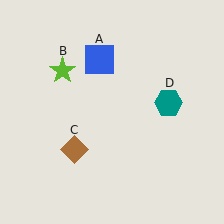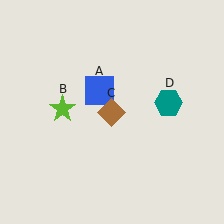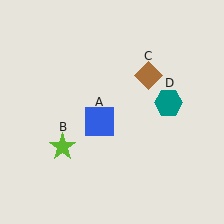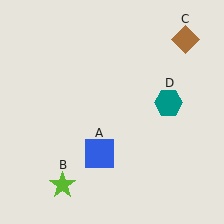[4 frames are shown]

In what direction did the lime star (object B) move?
The lime star (object B) moved down.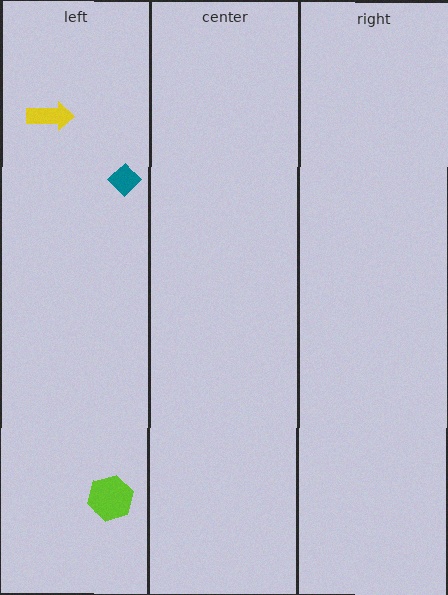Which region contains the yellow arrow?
The left region.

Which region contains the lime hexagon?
The left region.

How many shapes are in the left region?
3.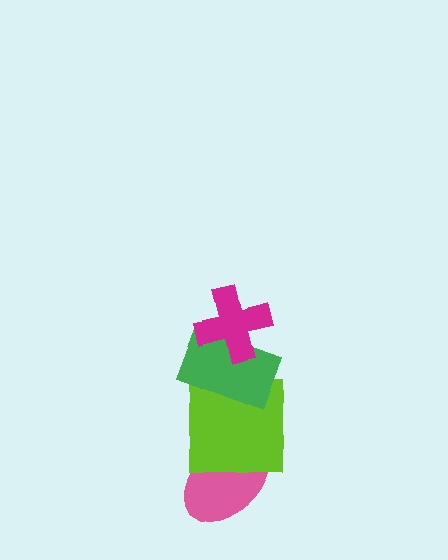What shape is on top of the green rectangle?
The magenta cross is on top of the green rectangle.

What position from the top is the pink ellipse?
The pink ellipse is 4th from the top.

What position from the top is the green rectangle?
The green rectangle is 2nd from the top.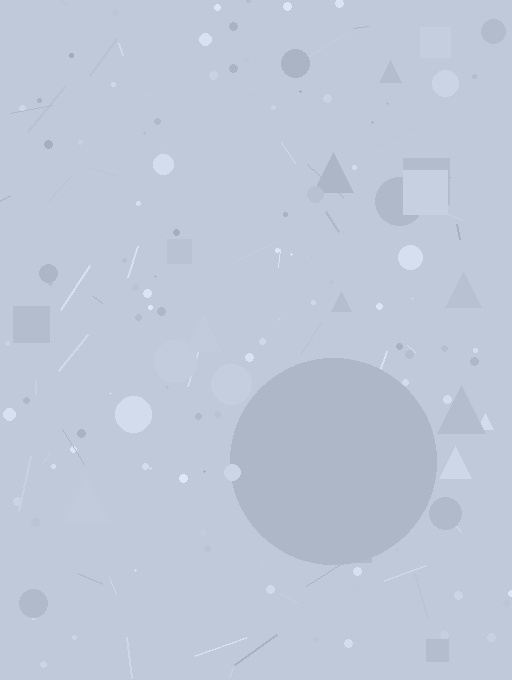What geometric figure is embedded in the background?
A circle is embedded in the background.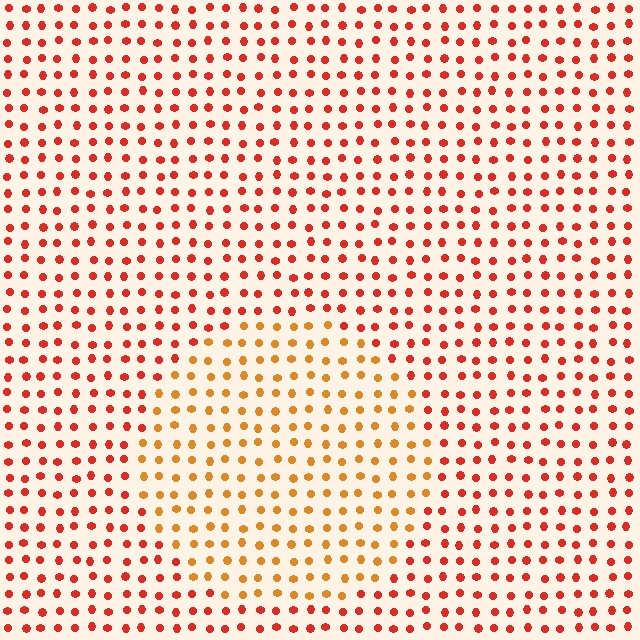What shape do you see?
I see a circle.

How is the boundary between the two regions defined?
The boundary is defined purely by a slight shift in hue (about 31 degrees). Spacing, size, and orientation are identical on both sides.